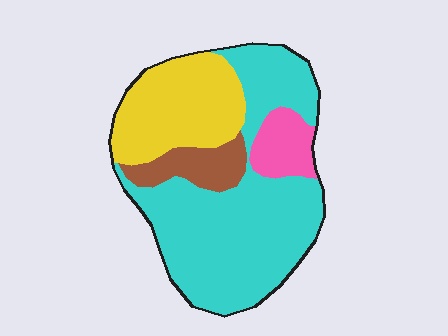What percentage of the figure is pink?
Pink takes up less than a sixth of the figure.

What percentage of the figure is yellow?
Yellow covers roughly 25% of the figure.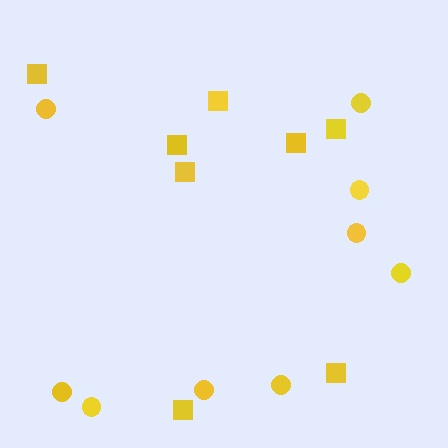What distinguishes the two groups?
There are 2 groups: one group of circles (9) and one group of squares (8).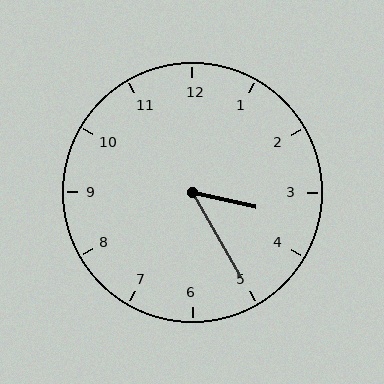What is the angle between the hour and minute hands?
Approximately 48 degrees.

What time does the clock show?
3:25.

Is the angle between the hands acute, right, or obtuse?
It is acute.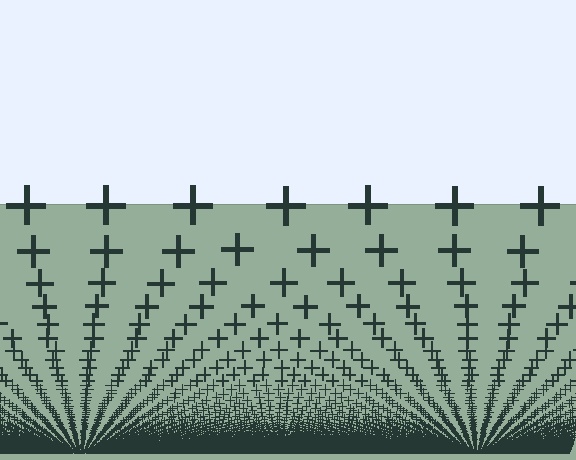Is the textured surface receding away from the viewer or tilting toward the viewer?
The surface appears to tilt toward the viewer. Texture elements get larger and sparser toward the top.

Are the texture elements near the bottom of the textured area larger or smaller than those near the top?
Smaller. The gradient is inverted — elements near the bottom are smaller and denser.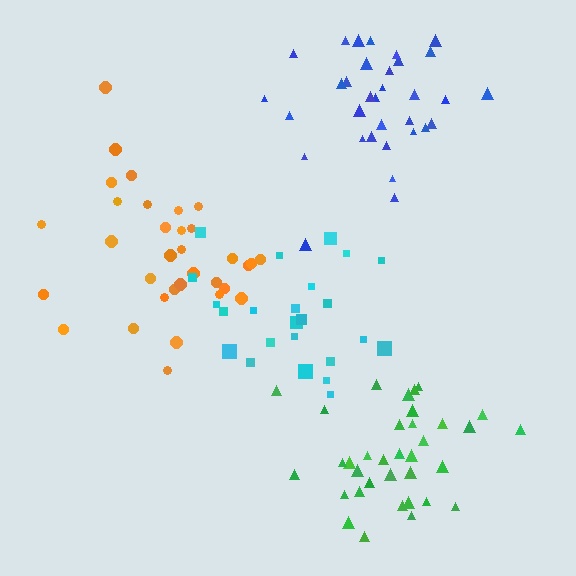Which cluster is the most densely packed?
Green.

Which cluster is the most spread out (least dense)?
Orange.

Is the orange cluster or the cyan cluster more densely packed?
Cyan.